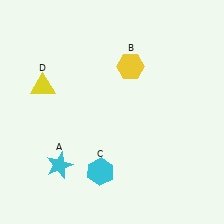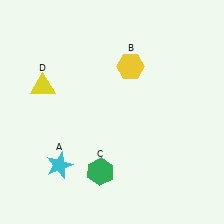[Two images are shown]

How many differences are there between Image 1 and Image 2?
There is 1 difference between the two images.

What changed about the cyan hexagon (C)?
In Image 1, C is cyan. In Image 2, it changed to green.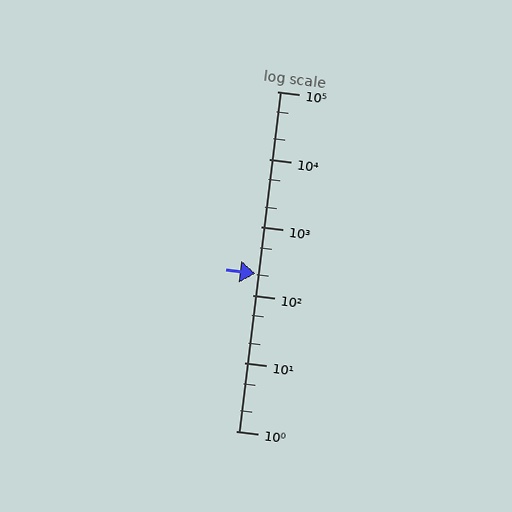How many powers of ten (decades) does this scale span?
The scale spans 5 decades, from 1 to 100000.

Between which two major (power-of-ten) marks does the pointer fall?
The pointer is between 100 and 1000.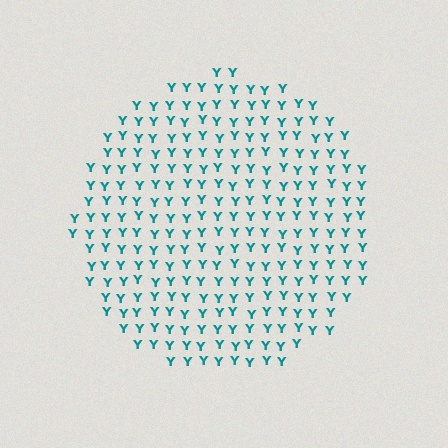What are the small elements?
The small elements are letter Y's.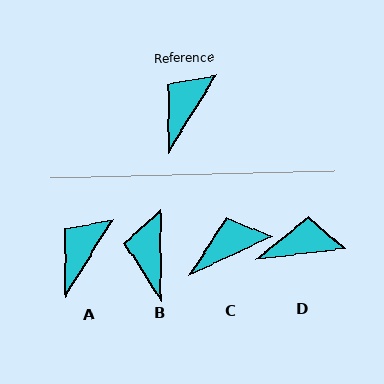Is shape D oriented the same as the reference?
No, it is off by about 51 degrees.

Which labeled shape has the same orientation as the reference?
A.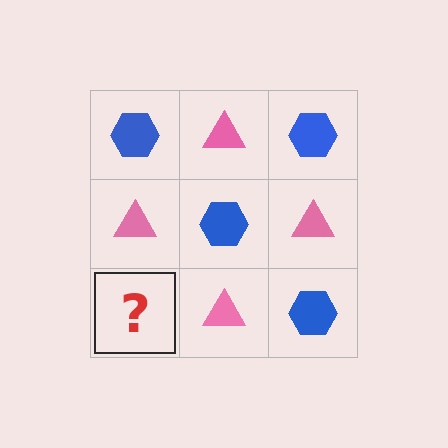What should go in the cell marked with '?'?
The missing cell should contain a blue hexagon.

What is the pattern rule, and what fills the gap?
The rule is that it alternates blue hexagon and pink triangle in a checkerboard pattern. The gap should be filled with a blue hexagon.